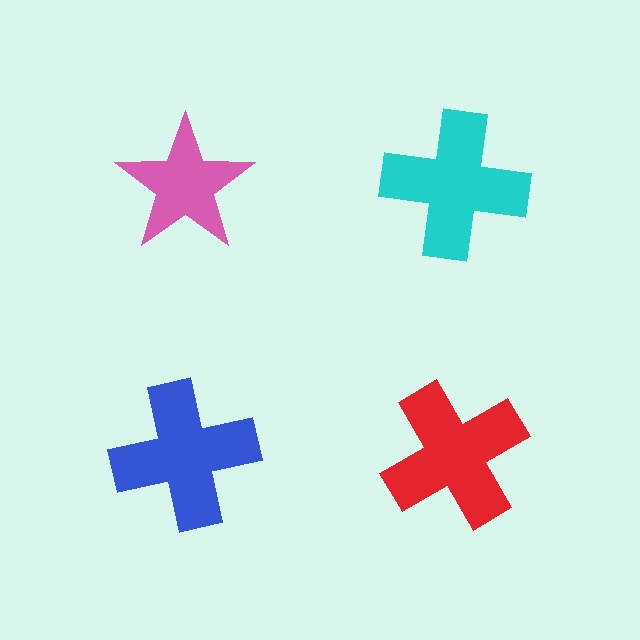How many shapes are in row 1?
2 shapes.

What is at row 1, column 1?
A pink star.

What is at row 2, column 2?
A red cross.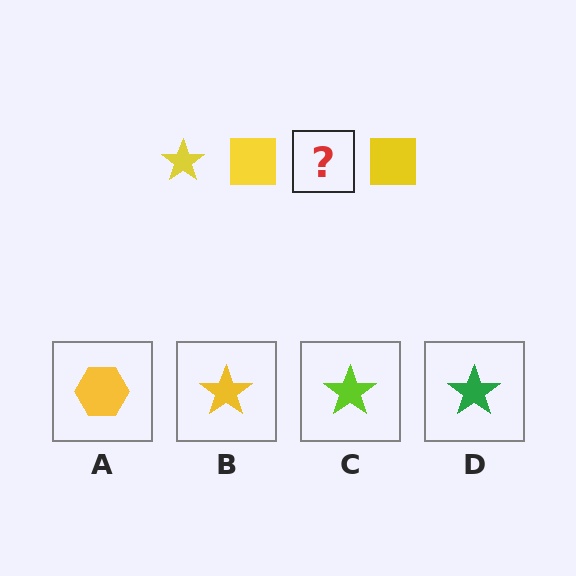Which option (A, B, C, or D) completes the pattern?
B.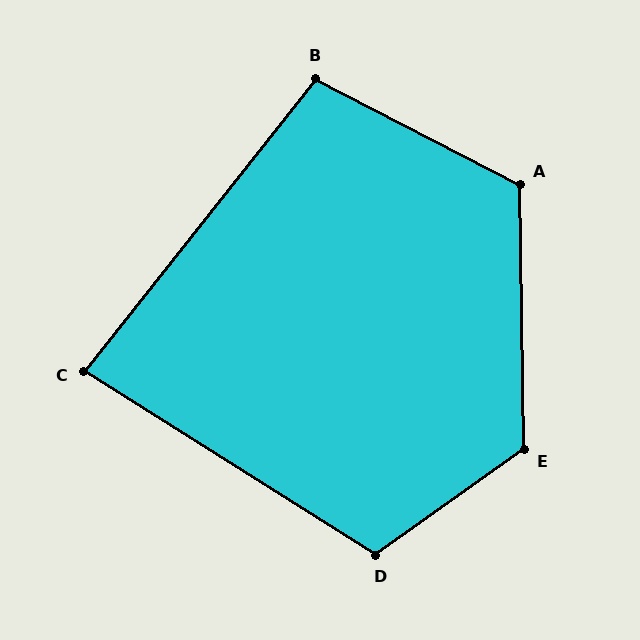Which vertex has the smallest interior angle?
C, at approximately 84 degrees.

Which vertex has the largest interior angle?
E, at approximately 125 degrees.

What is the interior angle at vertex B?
Approximately 101 degrees (obtuse).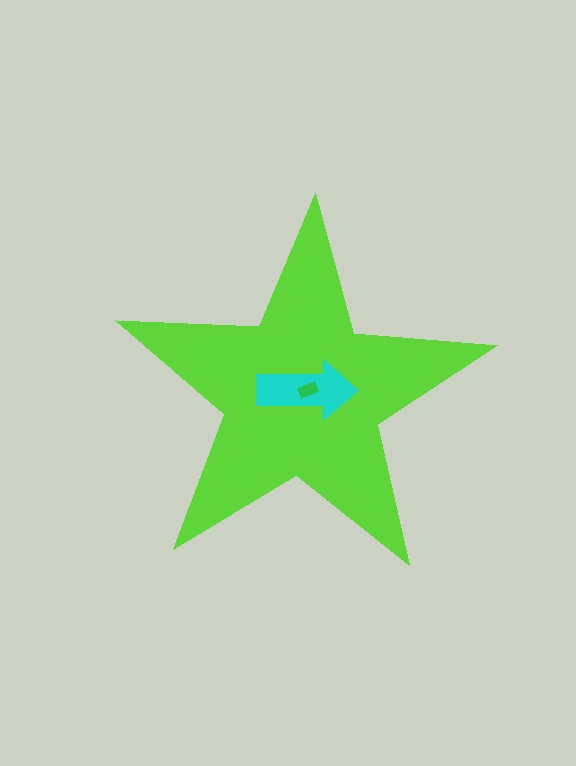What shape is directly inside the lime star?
The cyan arrow.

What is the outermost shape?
The lime star.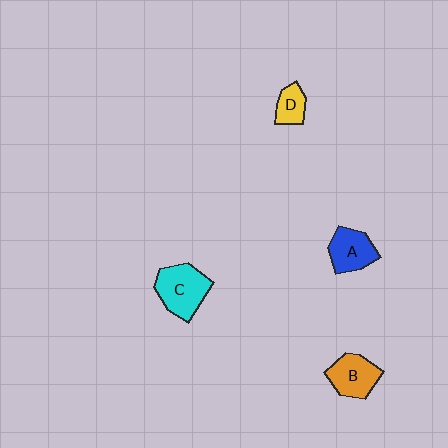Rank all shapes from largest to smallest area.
From largest to smallest: C (cyan), B (orange), A (blue), D (yellow).